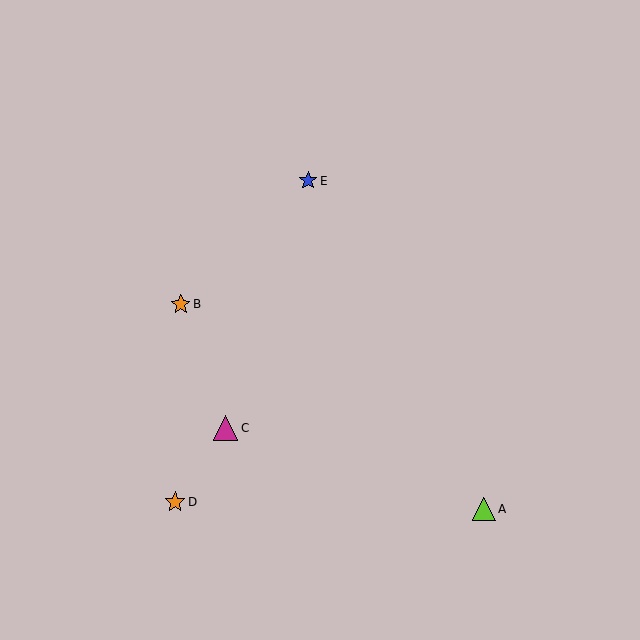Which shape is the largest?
The magenta triangle (labeled C) is the largest.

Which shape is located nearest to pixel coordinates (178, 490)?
The orange star (labeled D) at (175, 502) is nearest to that location.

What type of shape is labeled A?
Shape A is a lime triangle.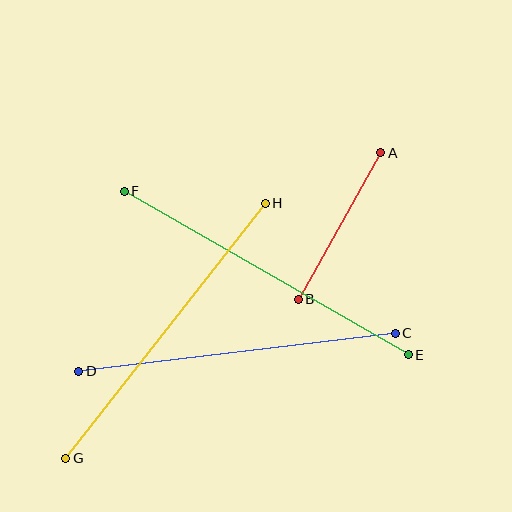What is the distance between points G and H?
The distance is approximately 324 pixels.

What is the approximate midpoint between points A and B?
The midpoint is at approximately (340, 226) pixels.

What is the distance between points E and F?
The distance is approximately 328 pixels.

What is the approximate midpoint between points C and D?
The midpoint is at approximately (237, 352) pixels.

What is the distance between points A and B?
The distance is approximately 168 pixels.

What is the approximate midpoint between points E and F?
The midpoint is at approximately (266, 273) pixels.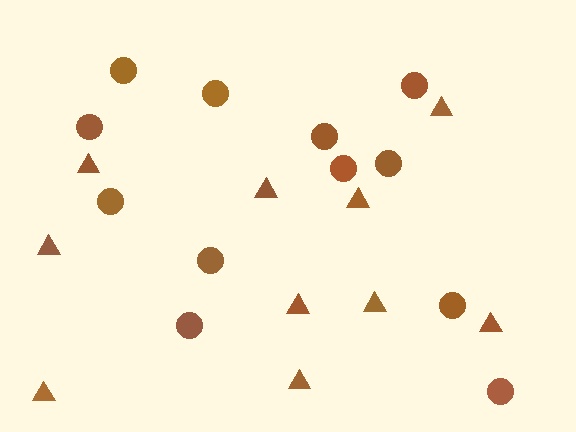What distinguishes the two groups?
There are 2 groups: one group of triangles (10) and one group of circles (12).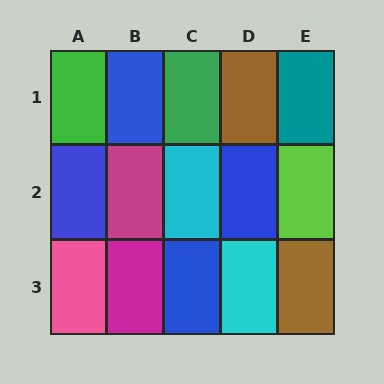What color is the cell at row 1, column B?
Blue.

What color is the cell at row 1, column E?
Teal.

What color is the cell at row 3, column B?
Magenta.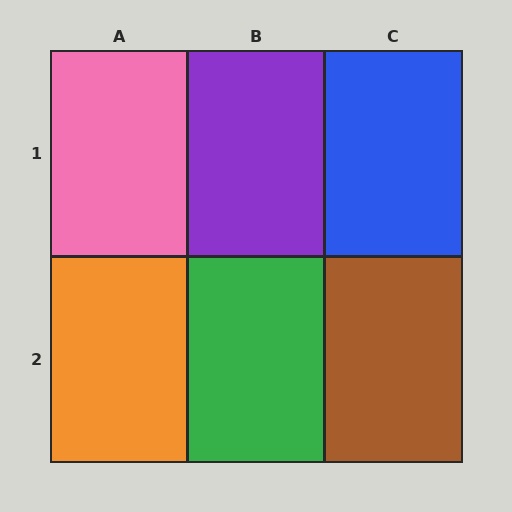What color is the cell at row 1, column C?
Blue.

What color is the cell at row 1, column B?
Purple.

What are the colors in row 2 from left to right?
Orange, green, brown.